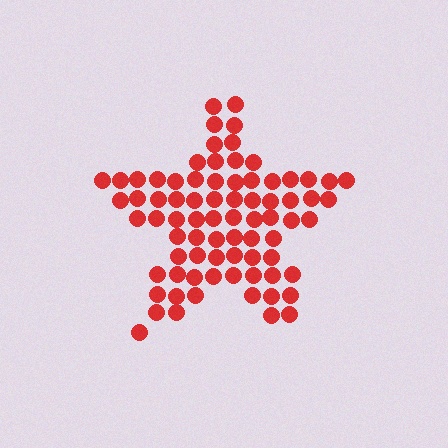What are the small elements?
The small elements are circles.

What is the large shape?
The large shape is a star.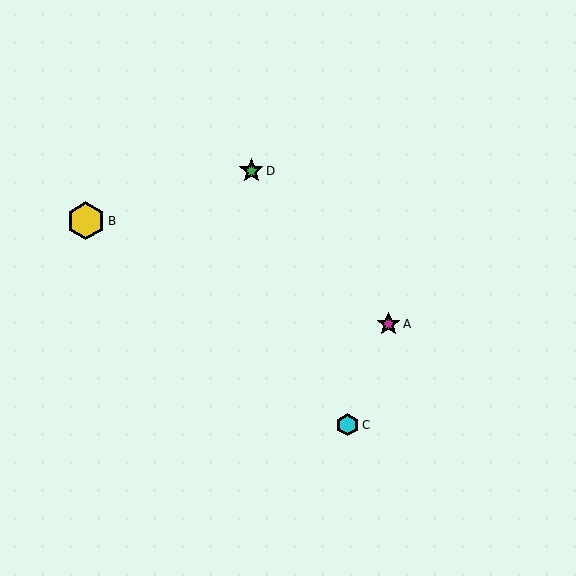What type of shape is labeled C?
Shape C is a cyan hexagon.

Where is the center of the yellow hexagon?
The center of the yellow hexagon is at (86, 221).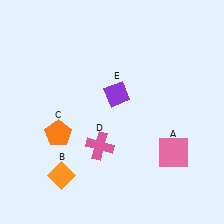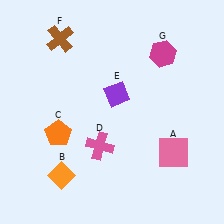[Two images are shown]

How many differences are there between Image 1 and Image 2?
There are 2 differences between the two images.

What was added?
A brown cross (F), a magenta hexagon (G) were added in Image 2.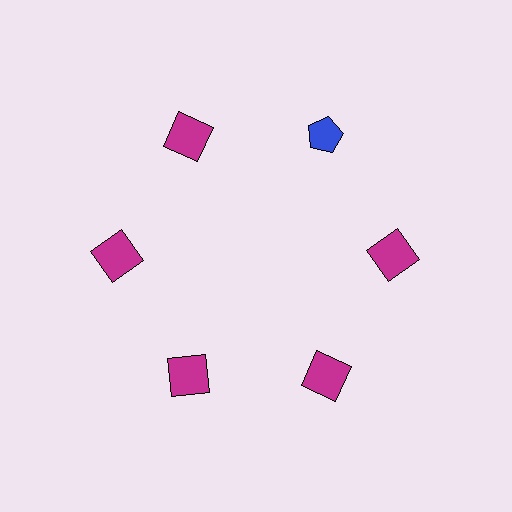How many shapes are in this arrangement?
There are 6 shapes arranged in a ring pattern.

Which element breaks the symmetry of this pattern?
The blue pentagon at roughly the 1 o'clock position breaks the symmetry. All other shapes are magenta squares.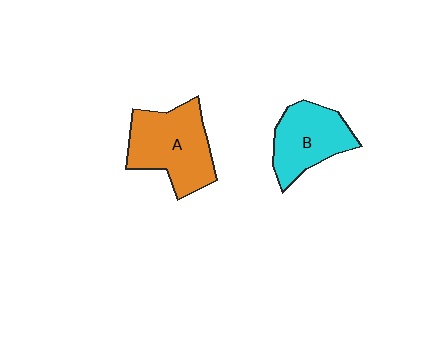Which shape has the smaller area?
Shape B (cyan).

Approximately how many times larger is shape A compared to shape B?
Approximately 1.3 times.